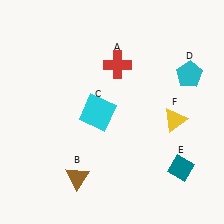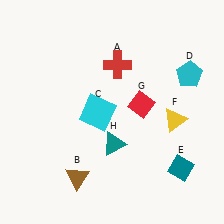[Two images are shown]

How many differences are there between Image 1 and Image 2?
There are 2 differences between the two images.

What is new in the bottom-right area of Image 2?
A teal triangle (H) was added in the bottom-right area of Image 2.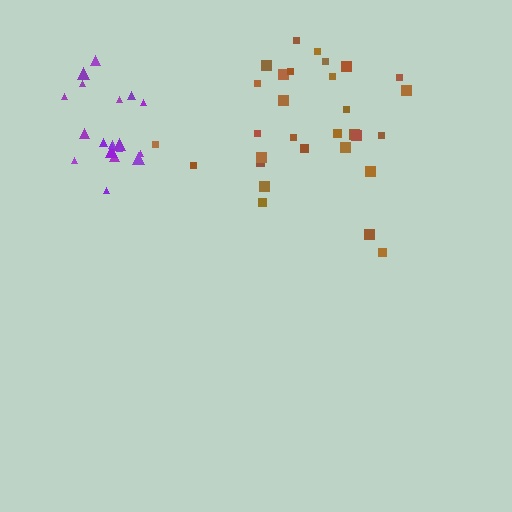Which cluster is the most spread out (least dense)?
Brown.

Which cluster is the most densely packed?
Purple.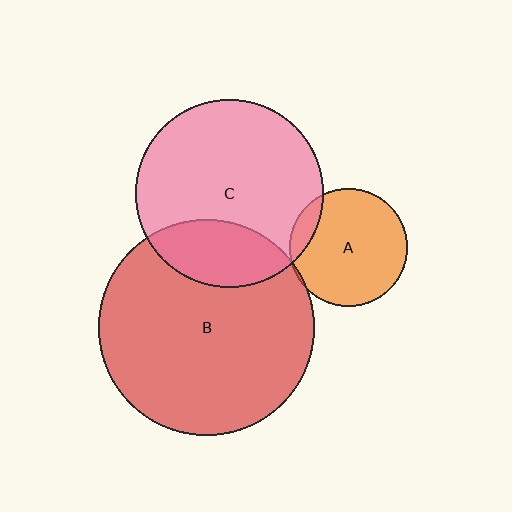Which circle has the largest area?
Circle B (red).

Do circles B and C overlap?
Yes.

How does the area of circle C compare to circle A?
Approximately 2.5 times.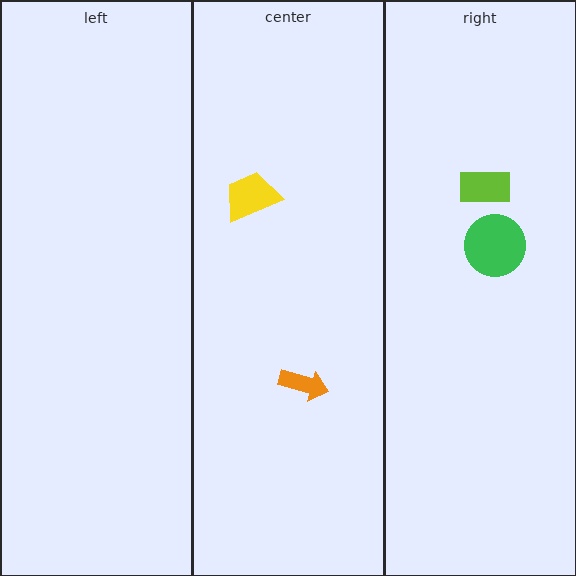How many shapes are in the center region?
2.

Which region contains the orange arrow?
The center region.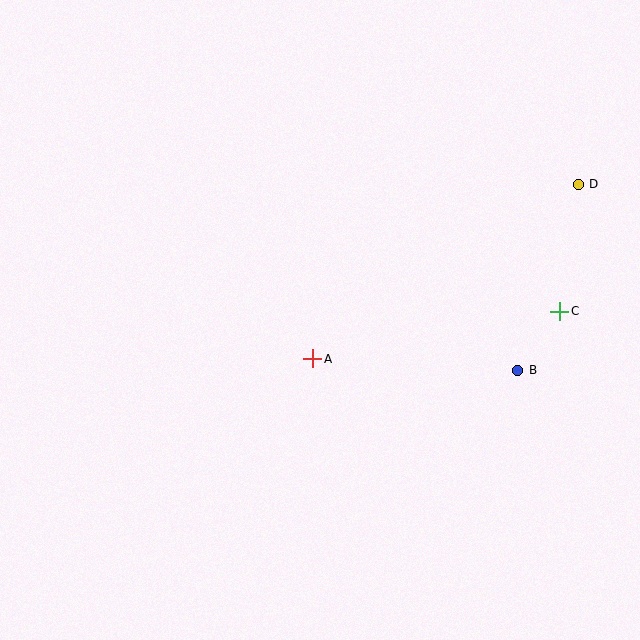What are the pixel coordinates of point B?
Point B is at (518, 370).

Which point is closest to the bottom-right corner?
Point B is closest to the bottom-right corner.